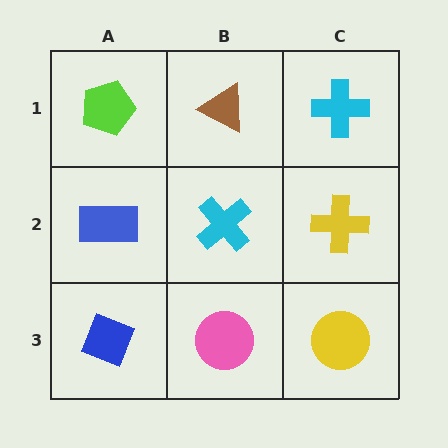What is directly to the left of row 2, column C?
A cyan cross.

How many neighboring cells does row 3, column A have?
2.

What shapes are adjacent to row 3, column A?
A blue rectangle (row 2, column A), a pink circle (row 3, column B).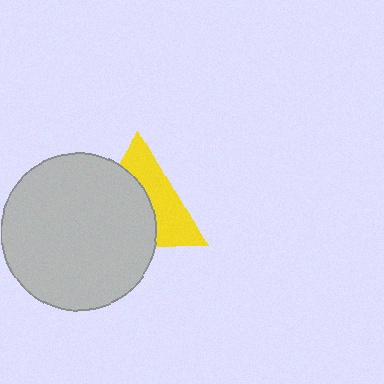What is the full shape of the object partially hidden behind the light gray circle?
The partially hidden object is a yellow triangle.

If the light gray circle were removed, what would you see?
You would see the complete yellow triangle.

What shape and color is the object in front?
The object in front is a light gray circle.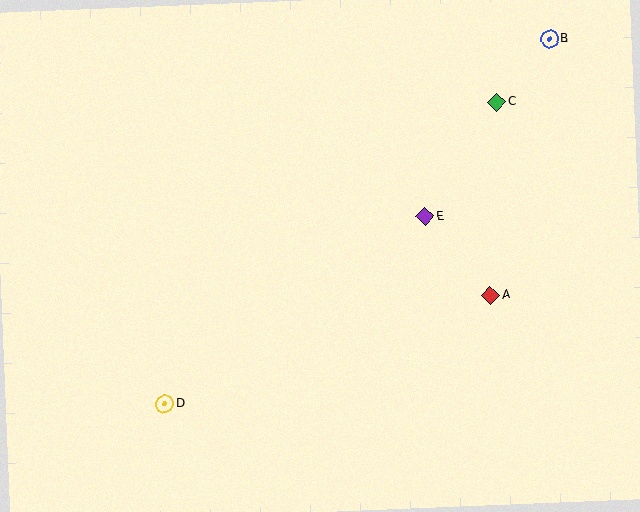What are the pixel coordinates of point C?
Point C is at (496, 102).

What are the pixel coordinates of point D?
Point D is at (165, 404).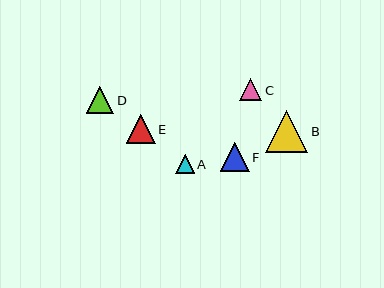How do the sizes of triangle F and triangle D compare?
Triangle F and triangle D are approximately the same size.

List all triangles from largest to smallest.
From largest to smallest: B, F, E, D, C, A.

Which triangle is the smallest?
Triangle A is the smallest with a size of approximately 19 pixels.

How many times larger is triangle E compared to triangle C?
Triangle E is approximately 1.3 times the size of triangle C.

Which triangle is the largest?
Triangle B is the largest with a size of approximately 43 pixels.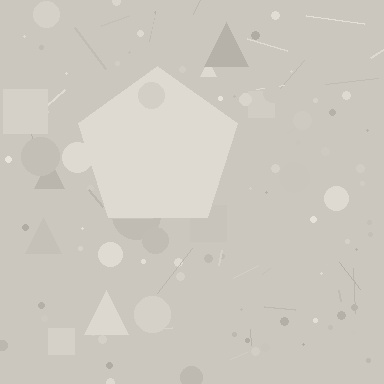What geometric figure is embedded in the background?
A pentagon is embedded in the background.